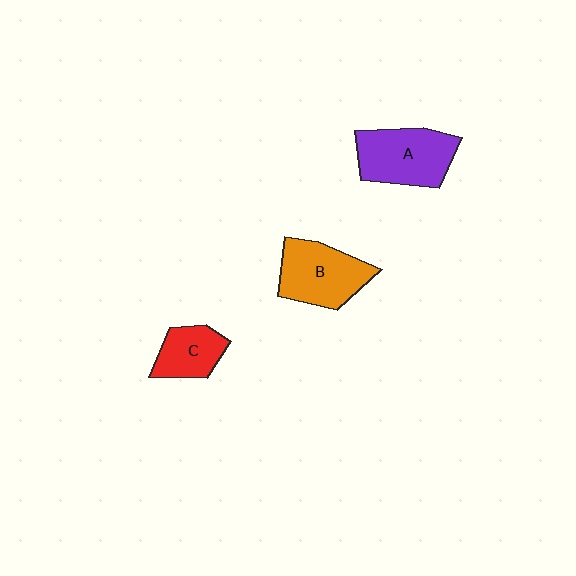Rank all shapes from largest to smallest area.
From largest to smallest: A (purple), B (orange), C (red).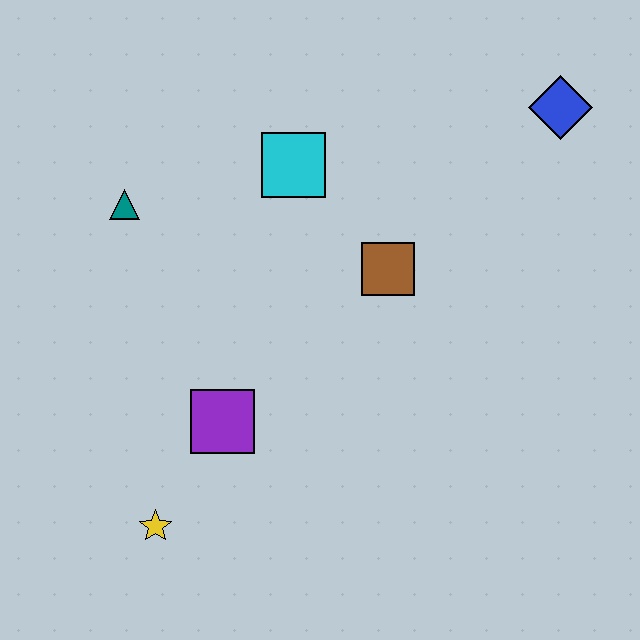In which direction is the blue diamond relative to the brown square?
The blue diamond is to the right of the brown square.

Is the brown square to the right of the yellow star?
Yes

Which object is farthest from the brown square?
The yellow star is farthest from the brown square.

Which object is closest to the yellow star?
The purple square is closest to the yellow star.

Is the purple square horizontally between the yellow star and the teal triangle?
No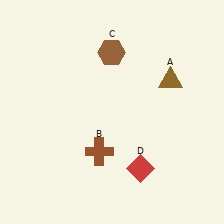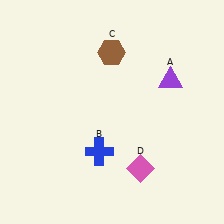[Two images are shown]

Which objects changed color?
A changed from brown to purple. B changed from brown to blue. D changed from red to pink.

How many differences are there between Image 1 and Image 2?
There are 3 differences between the two images.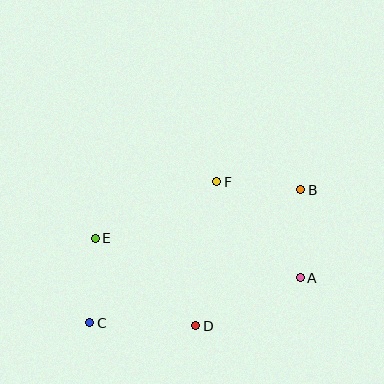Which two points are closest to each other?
Points B and F are closest to each other.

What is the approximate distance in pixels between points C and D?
The distance between C and D is approximately 106 pixels.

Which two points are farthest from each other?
Points B and C are farthest from each other.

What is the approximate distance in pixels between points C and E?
The distance between C and E is approximately 85 pixels.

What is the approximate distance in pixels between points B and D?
The distance between B and D is approximately 172 pixels.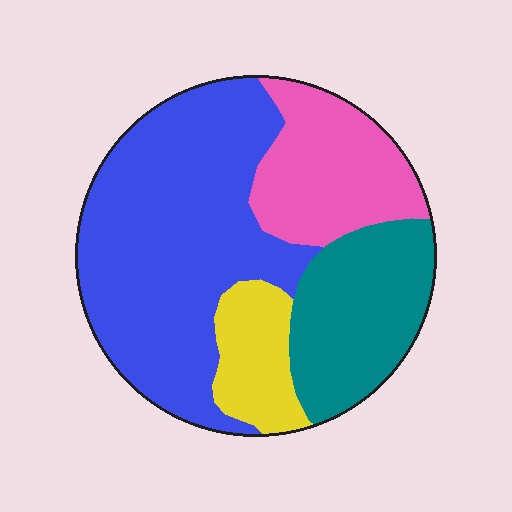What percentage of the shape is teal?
Teal takes up about one fifth (1/5) of the shape.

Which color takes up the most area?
Blue, at roughly 50%.